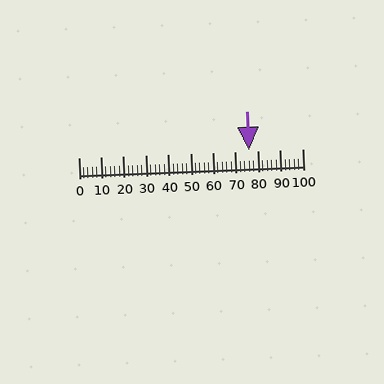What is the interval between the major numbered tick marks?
The major tick marks are spaced 10 units apart.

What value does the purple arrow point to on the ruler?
The purple arrow points to approximately 76.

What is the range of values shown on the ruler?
The ruler shows values from 0 to 100.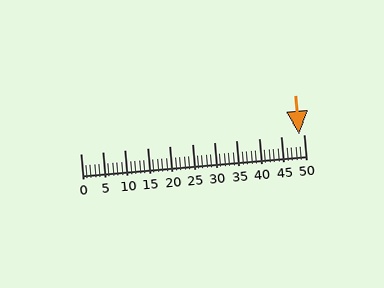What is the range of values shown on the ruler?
The ruler shows values from 0 to 50.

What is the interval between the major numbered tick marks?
The major tick marks are spaced 5 units apart.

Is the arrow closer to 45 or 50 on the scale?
The arrow is closer to 50.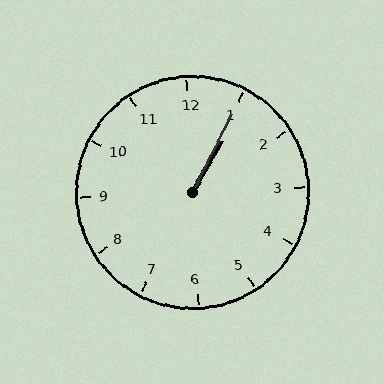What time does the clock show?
1:05.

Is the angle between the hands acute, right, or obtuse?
It is acute.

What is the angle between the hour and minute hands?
Approximately 2 degrees.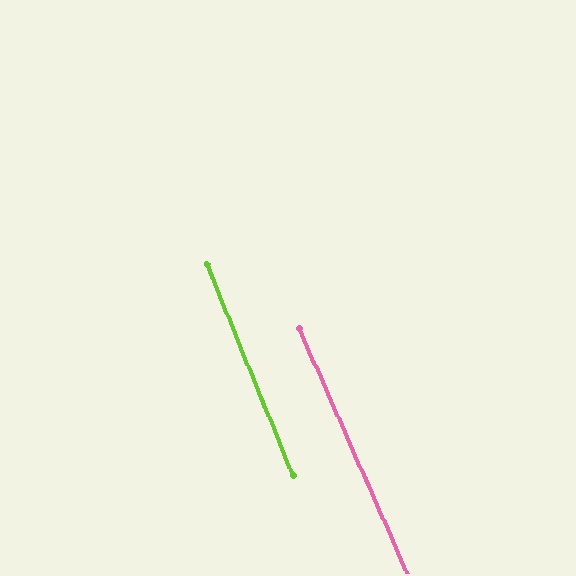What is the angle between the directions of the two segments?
Approximately 2 degrees.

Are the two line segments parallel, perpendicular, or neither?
Parallel — their directions differ by only 1.6°.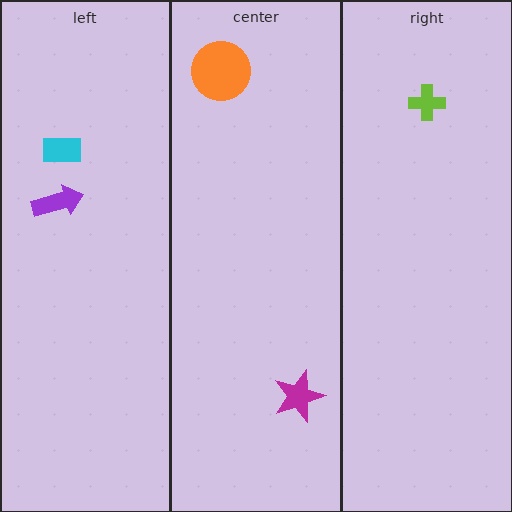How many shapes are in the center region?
2.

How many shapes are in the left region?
2.